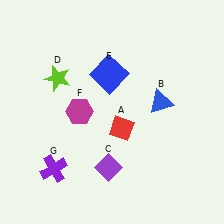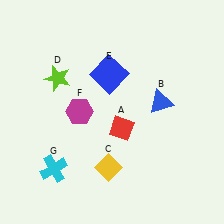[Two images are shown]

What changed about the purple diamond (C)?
In Image 1, C is purple. In Image 2, it changed to yellow.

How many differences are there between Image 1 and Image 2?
There are 2 differences between the two images.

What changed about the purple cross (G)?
In Image 1, G is purple. In Image 2, it changed to cyan.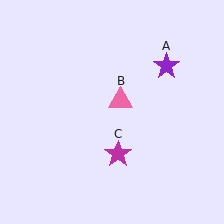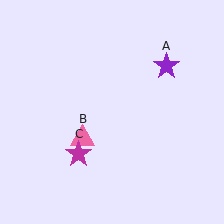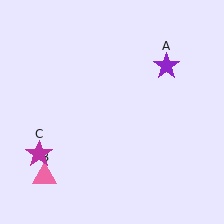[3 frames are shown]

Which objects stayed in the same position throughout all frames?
Purple star (object A) remained stationary.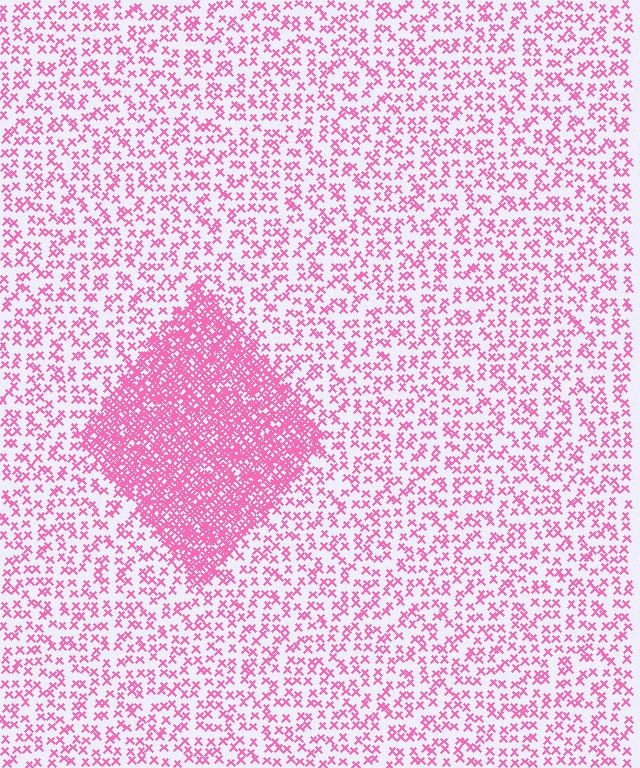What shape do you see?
I see a diamond.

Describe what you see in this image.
The image contains small pink elements arranged at two different densities. A diamond-shaped region is visible where the elements are more densely packed than the surrounding area.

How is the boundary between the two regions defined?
The boundary is defined by a change in element density (approximately 3.1x ratio). All elements are the same color, size, and shape.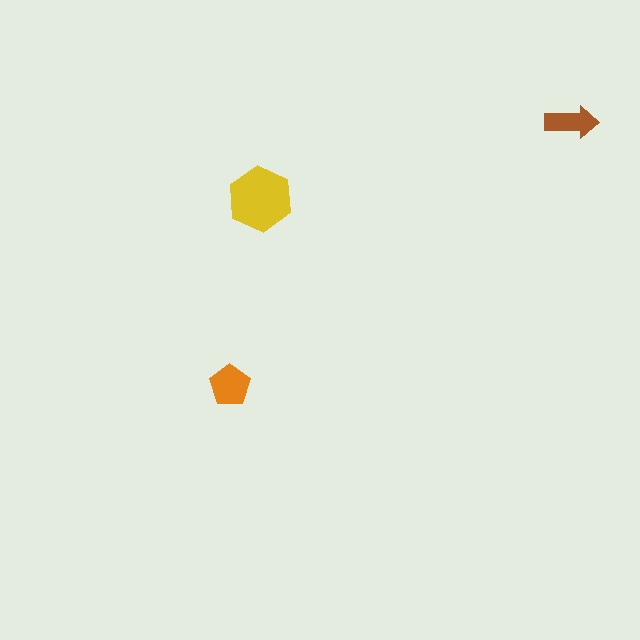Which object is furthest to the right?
The brown arrow is rightmost.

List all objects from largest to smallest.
The yellow hexagon, the orange pentagon, the brown arrow.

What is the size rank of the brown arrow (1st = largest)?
3rd.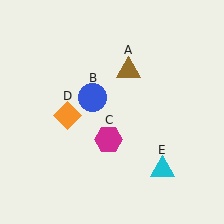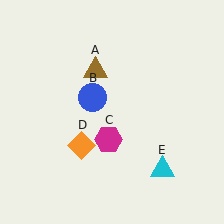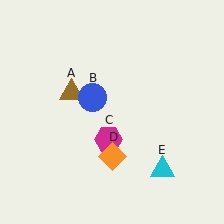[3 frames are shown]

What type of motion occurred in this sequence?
The brown triangle (object A), orange diamond (object D) rotated counterclockwise around the center of the scene.